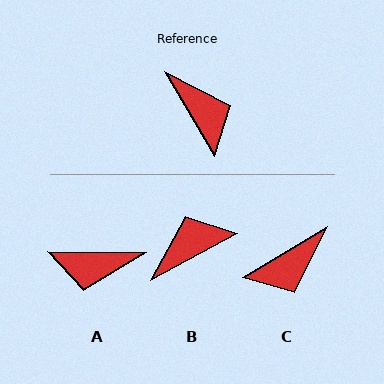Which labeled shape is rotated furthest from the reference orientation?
A, about 121 degrees away.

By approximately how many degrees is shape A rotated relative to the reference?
Approximately 121 degrees clockwise.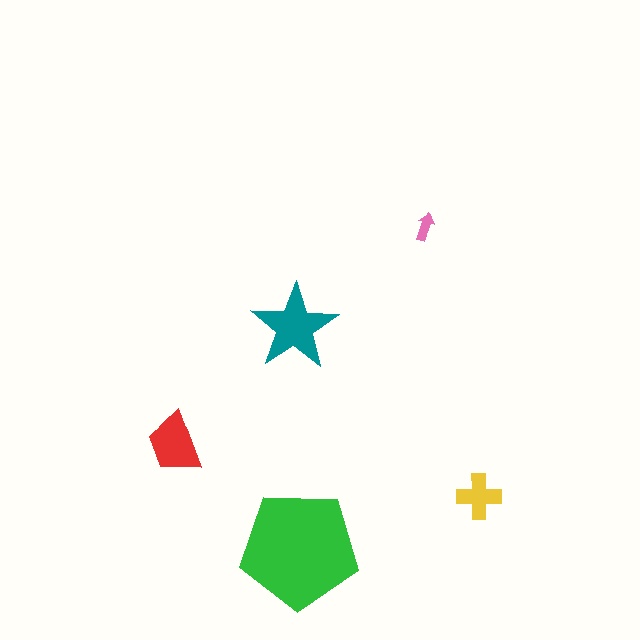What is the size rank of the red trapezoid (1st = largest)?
3rd.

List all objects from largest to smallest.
The green pentagon, the teal star, the red trapezoid, the yellow cross, the pink arrow.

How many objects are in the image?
There are 5 objects in the image.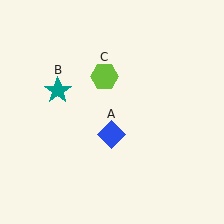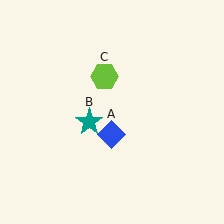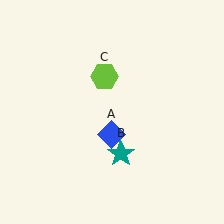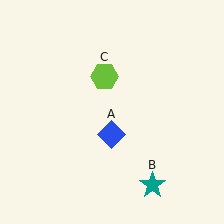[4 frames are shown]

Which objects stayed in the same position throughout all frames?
Blue diamond (object A) and lime hexagon (object C) remained stationary.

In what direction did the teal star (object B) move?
The teal star (object B) moved down and to the right.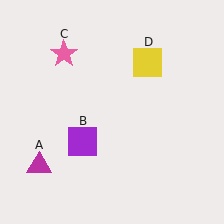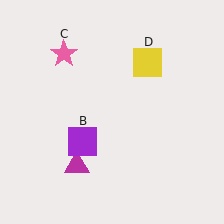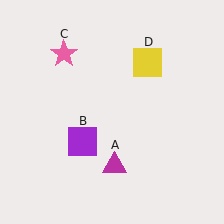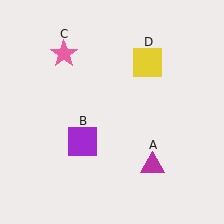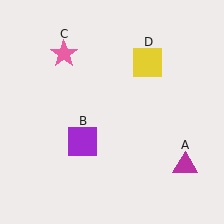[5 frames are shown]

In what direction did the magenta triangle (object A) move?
The magenta triangle (object A) moved right.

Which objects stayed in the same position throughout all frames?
Purple square (object B) and pink star (object C) and yellow square (object D) remained stationary.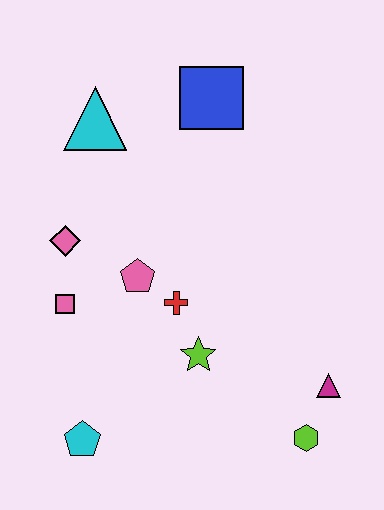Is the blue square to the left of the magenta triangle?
Yes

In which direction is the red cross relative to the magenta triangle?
The red cross is to the left of the magenta triangle.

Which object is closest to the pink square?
The pink diamond is closest to the pink square.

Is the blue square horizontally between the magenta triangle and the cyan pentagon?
Yes